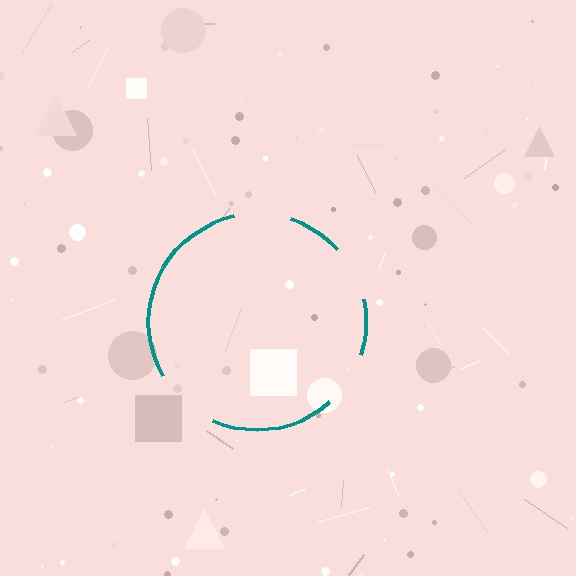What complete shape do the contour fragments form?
The contour fragments form a circle.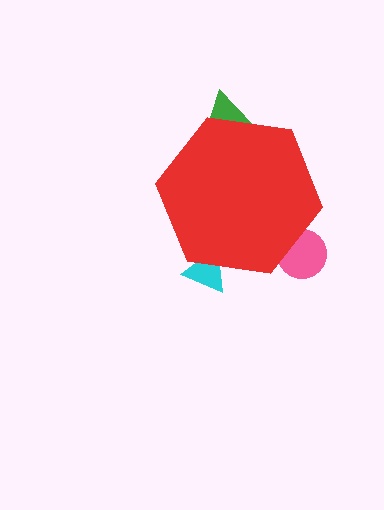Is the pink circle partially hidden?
Yes, the pink circle is partially hidden behind the red hexagon.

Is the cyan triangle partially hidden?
Yes, the cyan triangle is partially hidden behind the red hexagon.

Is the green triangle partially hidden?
Yes, the green triangle is partially hidden behind the red hexagon.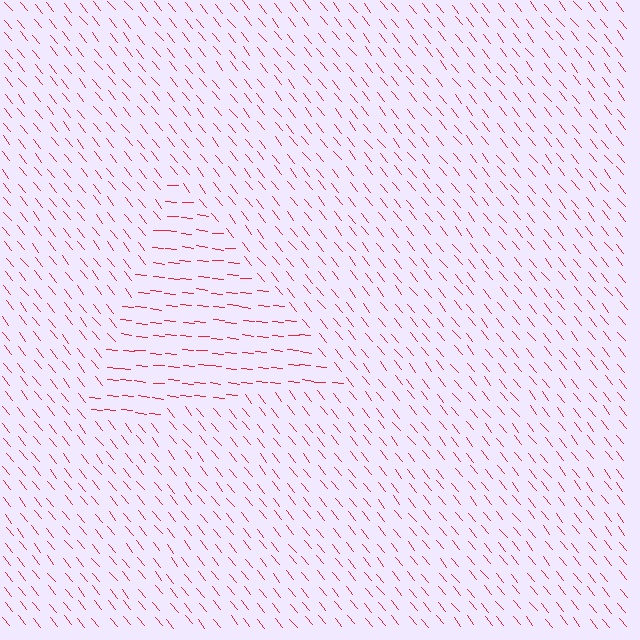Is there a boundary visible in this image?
Yes, there is a texture boundary formed by a change in line orientation.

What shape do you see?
I see a triangle.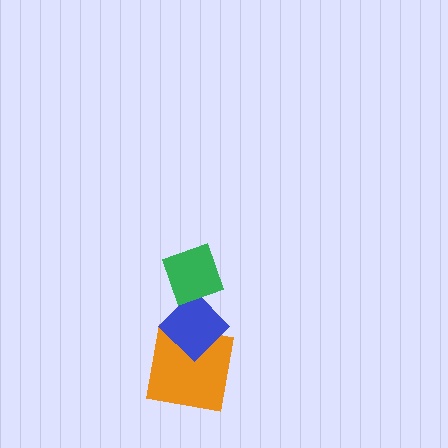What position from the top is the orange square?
The orange square is 3rd from the top.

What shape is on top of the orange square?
The blue diamond is on top of the orange square.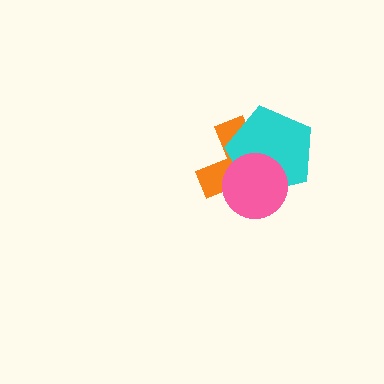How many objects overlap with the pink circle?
2 objects overlap with the pink circle.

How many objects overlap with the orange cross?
2 objects overlap with the orange cross.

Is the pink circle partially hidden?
No, no other shape covers it.